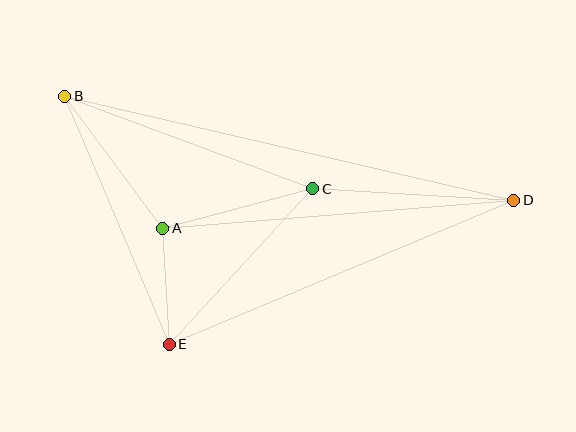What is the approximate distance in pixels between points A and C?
The distance between A and C is approximately 155 pixels.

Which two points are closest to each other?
Points A and E are closest to each other.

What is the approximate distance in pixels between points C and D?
The distance between C and D is approximately 201 pixels.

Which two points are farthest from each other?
Points B and D are farthest from each other.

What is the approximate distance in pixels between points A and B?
The distance between A and B is approximately 164 pixels.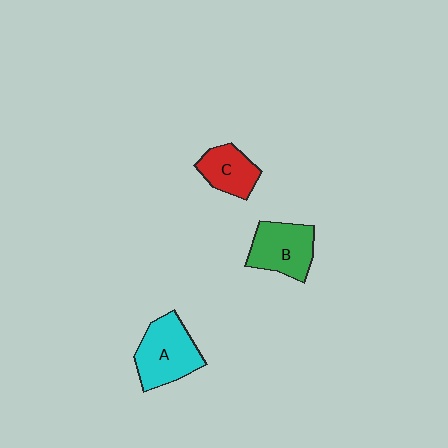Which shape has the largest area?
Shape A (cyan).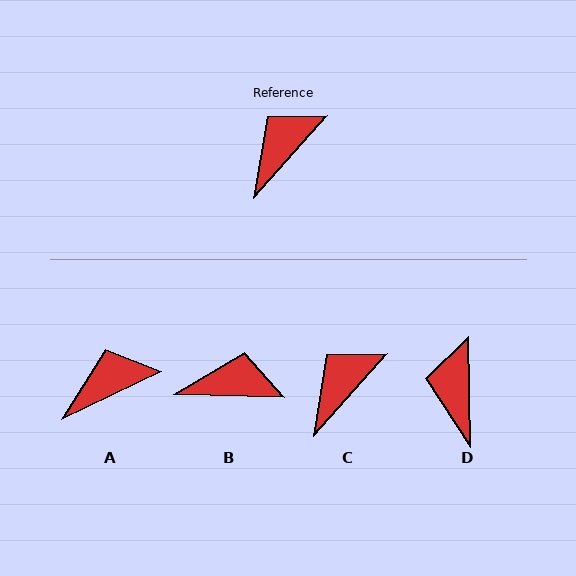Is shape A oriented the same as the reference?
No, it is off by about 23 degrees.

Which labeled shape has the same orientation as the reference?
C.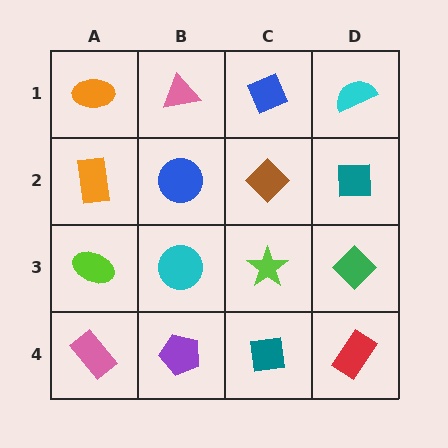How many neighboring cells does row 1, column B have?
3.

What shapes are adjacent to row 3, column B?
A blue circle (row 2, column B), a purple pentagon (row 4, column B), a lime ellipse (row 3, column A), a lime star (row 3, column C).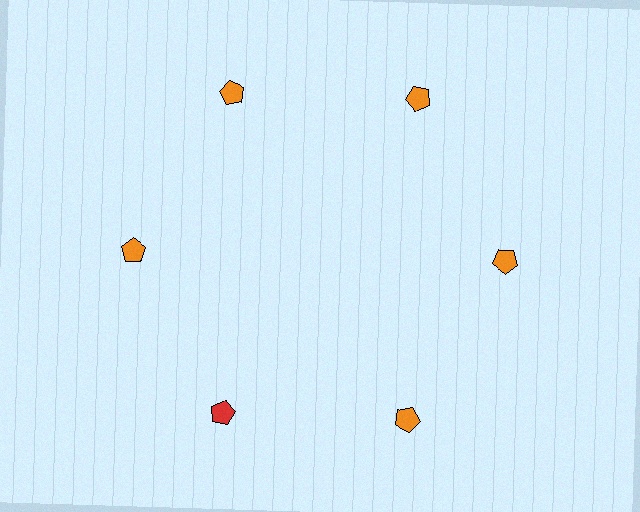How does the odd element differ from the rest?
It has a different color: red instead of orange.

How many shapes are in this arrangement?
There are 6 shapes arranged in a ring pattern.